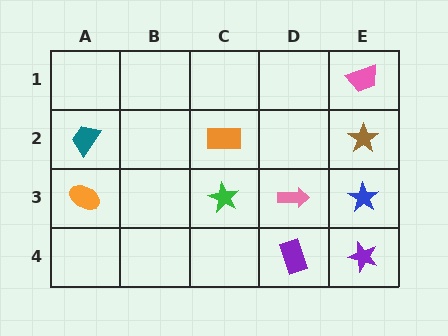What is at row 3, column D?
A pink arrow.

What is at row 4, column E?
A purple star.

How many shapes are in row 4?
2 shapes.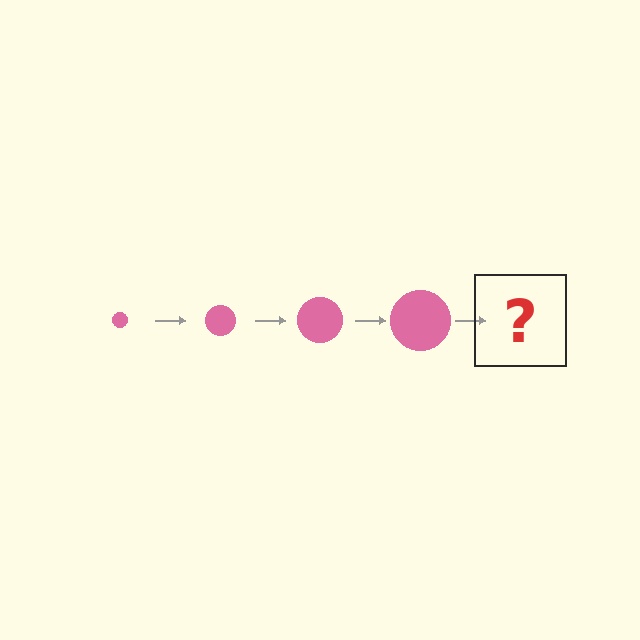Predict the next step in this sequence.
The next step is a pink circle, larger than the previous one.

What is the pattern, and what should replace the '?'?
The pattern is that the circle gets progressively larger each step. The '?' should be a pink circle, larger than the previous one.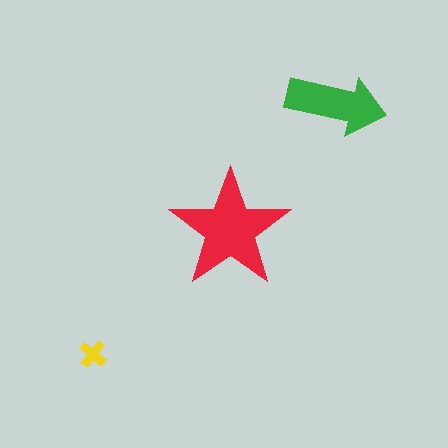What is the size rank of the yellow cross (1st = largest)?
3rd.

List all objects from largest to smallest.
The red star, the green arrow, the yellow cross.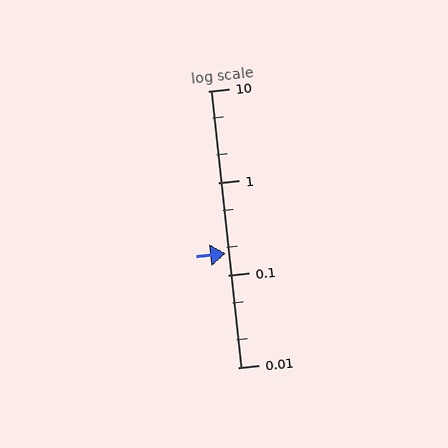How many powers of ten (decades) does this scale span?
The scale spans 3 decades, from 0.01 to 10.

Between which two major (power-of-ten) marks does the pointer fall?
The pointer is between 0.1 and 1.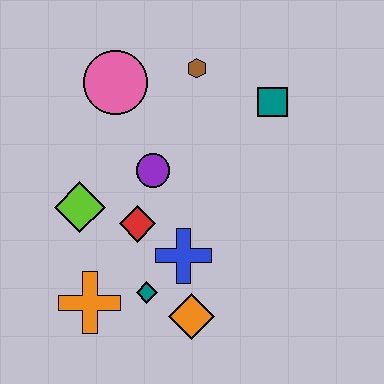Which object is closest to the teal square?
The brown hexagon is closest to the teal square.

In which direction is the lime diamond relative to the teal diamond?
The lime diamond is above the teal diamond.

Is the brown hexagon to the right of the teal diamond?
Yes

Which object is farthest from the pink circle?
The orange diamond is farthest from the pink circle.